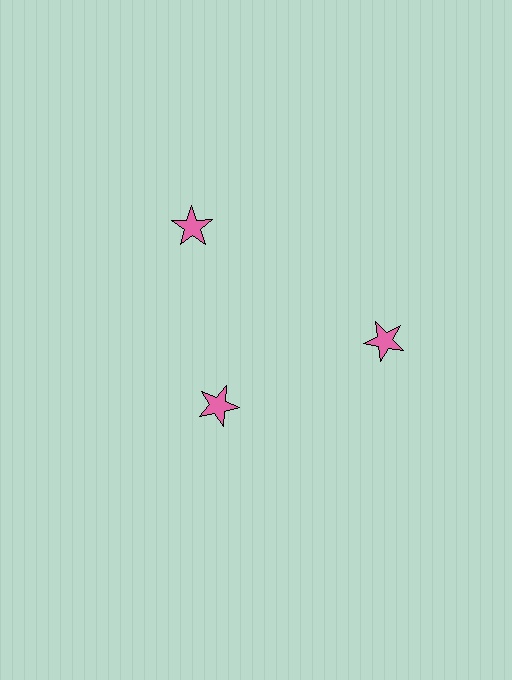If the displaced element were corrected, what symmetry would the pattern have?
It would have 3-fold rotational symmetry — the pattern would map onto itself every 120 degrees.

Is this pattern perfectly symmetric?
No. The 3 pink stars are arranged in a ring, but one element near the 7 o'clock position is pulled inward toward the center, breaking the 3-fold rotational symmetry.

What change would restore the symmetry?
The symmetry would be restored by moving it outward, back onto the ring so that all 3 stars sit at equal angles and equal distance from the center.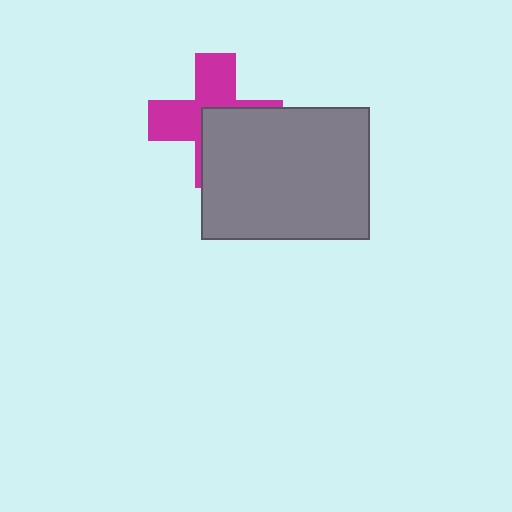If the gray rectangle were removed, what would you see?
You would see the complete magenta cross.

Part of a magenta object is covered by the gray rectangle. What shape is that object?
It is a cross.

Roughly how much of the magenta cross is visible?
About half of it is visible (roughly 54%).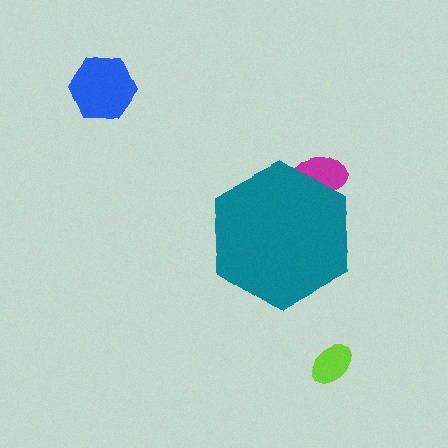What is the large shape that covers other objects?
A teal hexagon.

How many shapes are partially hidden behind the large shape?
1 shape is partially hidden.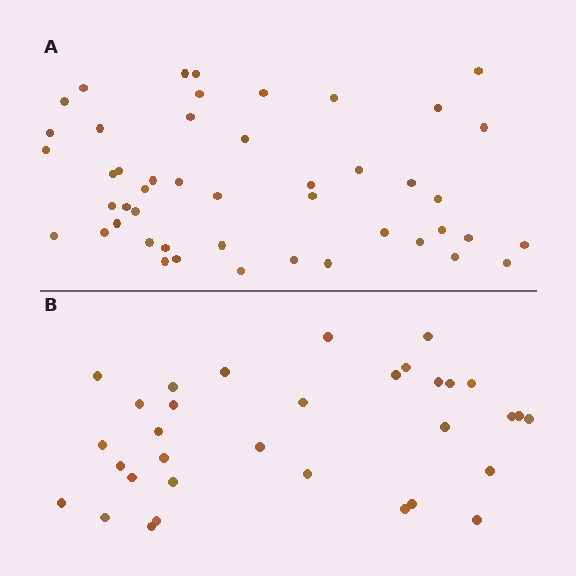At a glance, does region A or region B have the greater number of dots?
Region A (the top region) has more dots.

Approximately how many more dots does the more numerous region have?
Region A has approximately 15 more dots than region B.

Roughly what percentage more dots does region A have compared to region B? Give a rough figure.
About 40% more.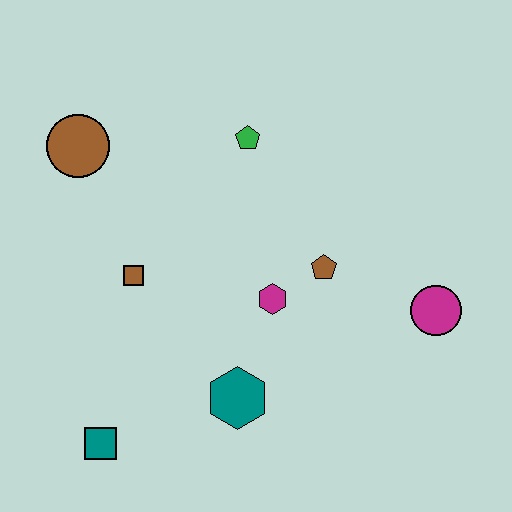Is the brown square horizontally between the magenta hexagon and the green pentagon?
No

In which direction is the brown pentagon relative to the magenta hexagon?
The brown pentagon is to the right of the magenta hexagon.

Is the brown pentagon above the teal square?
Yes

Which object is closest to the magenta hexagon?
The brown pentagon is closest to the magenta hexagon.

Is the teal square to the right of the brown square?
No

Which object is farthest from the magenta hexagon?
The brown circle is farthest from the magenta hexagon.